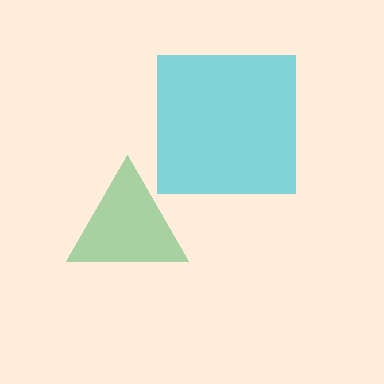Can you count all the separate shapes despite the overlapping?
Yes, there are 2 separate shapes.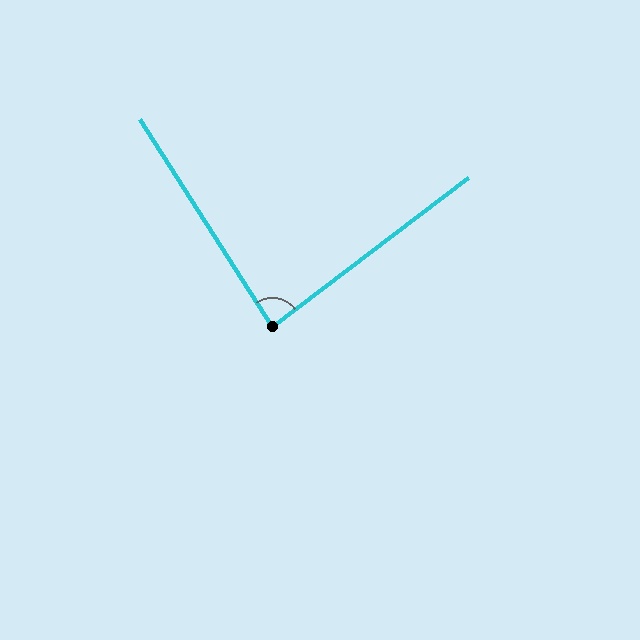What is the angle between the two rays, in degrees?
Approximately 85 degrees.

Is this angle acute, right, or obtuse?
It is approximately a right angle.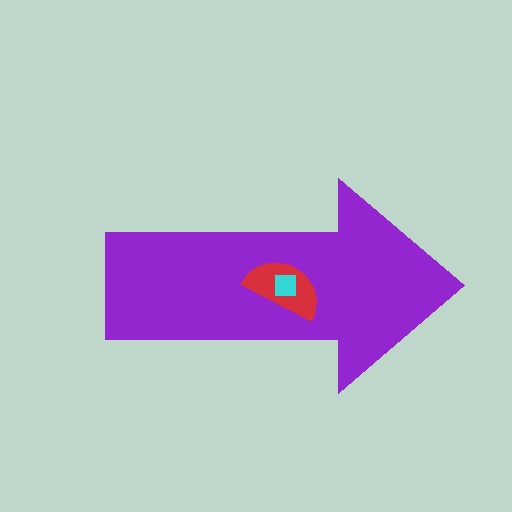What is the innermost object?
The cyan square.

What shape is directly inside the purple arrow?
The red semicircle.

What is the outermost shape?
The purple arrow.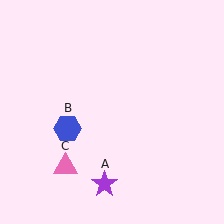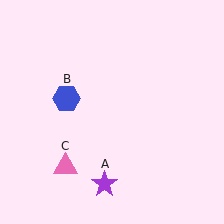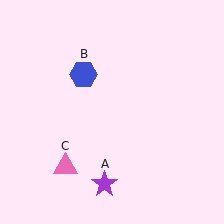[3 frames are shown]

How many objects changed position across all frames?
1 object changed position: blue hexagon (object B).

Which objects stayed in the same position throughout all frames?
Purple star (object A) and pink triangle (object C) remained stationary.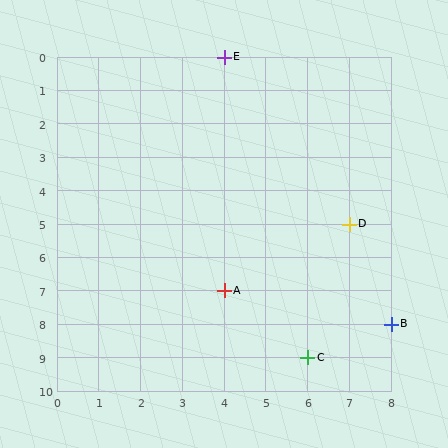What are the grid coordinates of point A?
Point A is at grid coordinates (4, 7).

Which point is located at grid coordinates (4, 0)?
Point E is at (4, 0).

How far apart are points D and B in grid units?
Points D and B are 1 column and 3 rows apart (about 3.2 grid units diagonally).